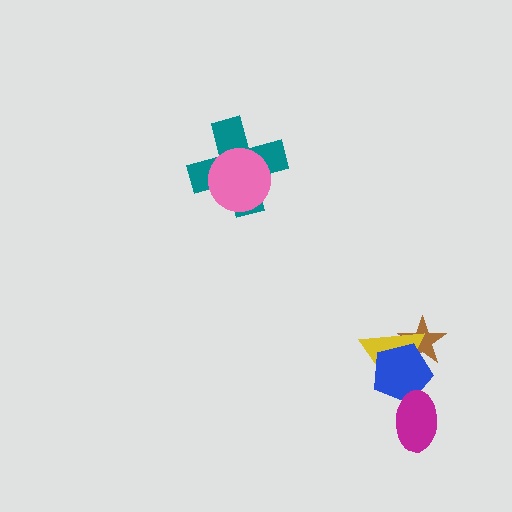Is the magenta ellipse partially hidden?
No, no other shape covers it.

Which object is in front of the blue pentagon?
The magenta ellipse is in front of the blue pentagon.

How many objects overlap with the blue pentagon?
3 objects overlap with the blue pentagon.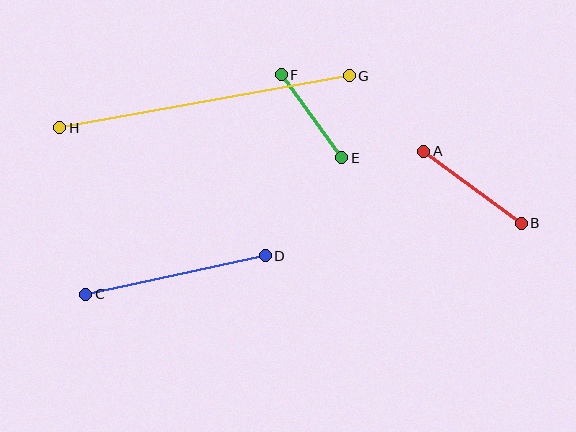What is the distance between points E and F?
The distance is approximately 103 pixels.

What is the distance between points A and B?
The distance is approximately 121 pixels.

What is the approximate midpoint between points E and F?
The midpoint is at approximately (312, 116) pixels.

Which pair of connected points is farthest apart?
Points G and H are farthest apart.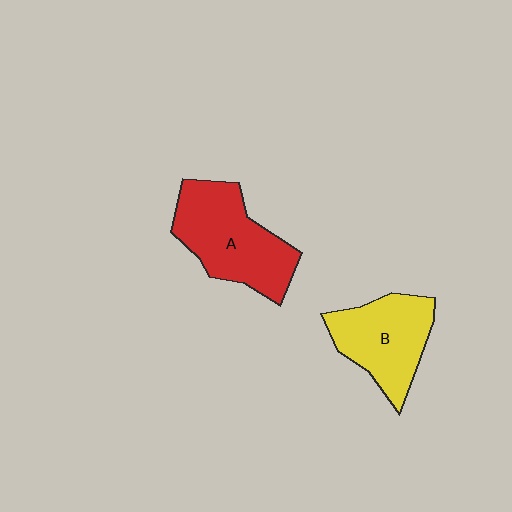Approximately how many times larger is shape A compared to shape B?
Approximately 1.2 times.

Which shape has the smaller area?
Shape B (yellow).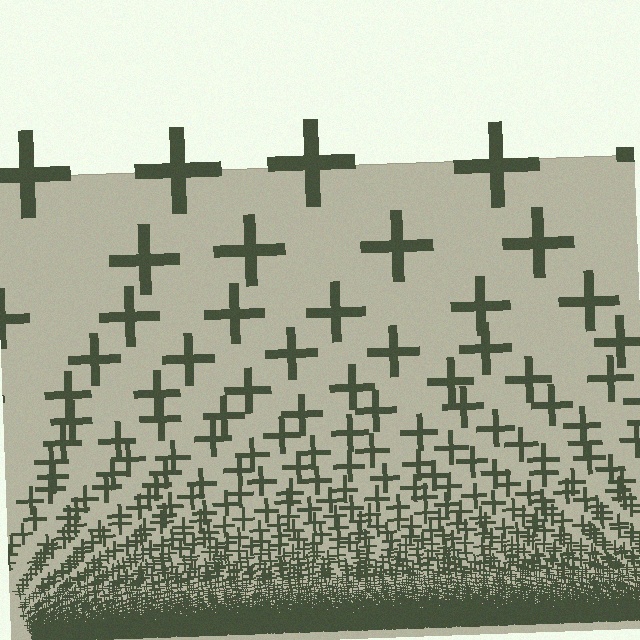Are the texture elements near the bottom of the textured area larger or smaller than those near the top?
Smaller. The gradient is inverted — elements near the bottom are smaller and denser.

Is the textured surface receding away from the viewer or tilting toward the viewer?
The surface appears to tilt toward the viewer. Texture elements get larger and sparser toward the top.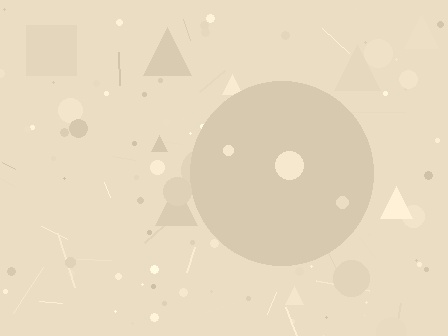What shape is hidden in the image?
A circle is hidden in the image.